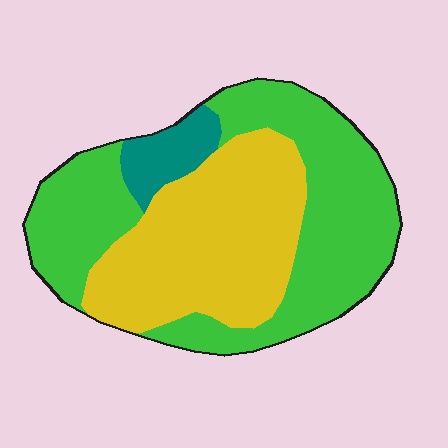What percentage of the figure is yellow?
Yellow takes up about two fifths (2/5) of the figure.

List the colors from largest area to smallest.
From largest to smallest: green, yellow, teal.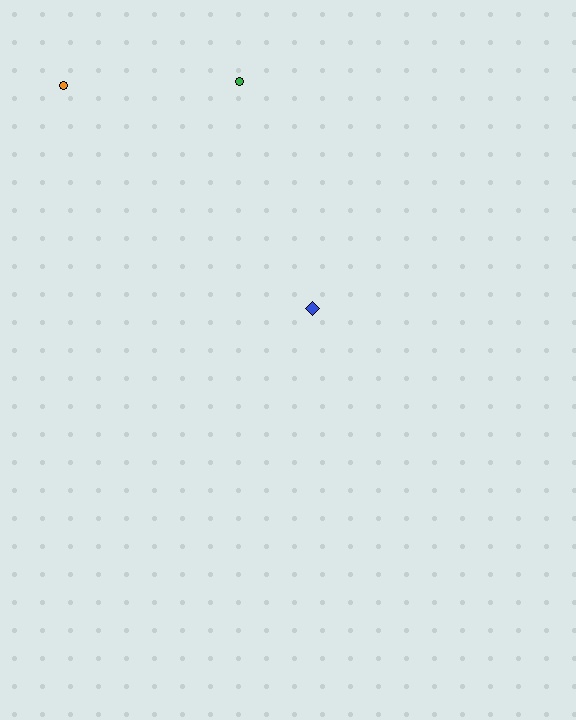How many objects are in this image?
There are 3 objects.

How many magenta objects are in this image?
There are no magenta objects.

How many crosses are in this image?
There are no crosses.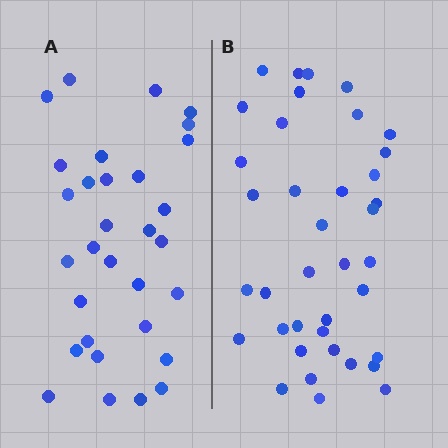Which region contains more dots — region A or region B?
Region B (the right region) has more dots.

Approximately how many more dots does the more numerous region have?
Region B has roughly 8 or so more dots than region A.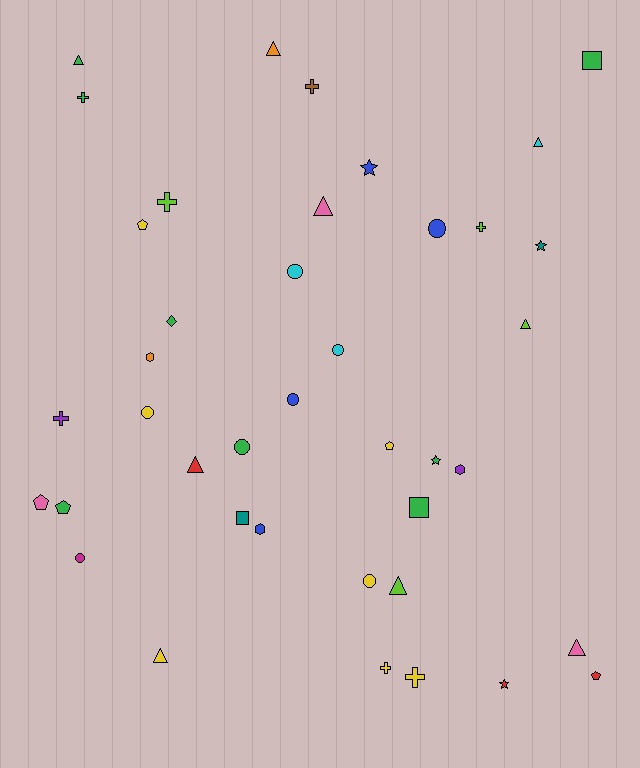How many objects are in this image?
There are 40 objects.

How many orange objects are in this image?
There are 2 orange objects.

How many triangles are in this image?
There are 9 triangles.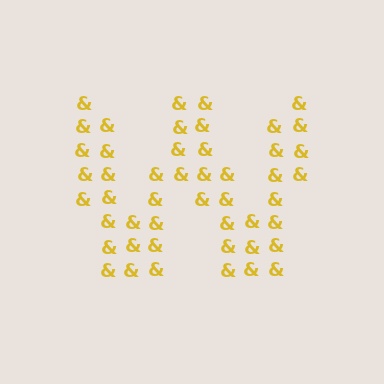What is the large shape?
The large shape is the letter W.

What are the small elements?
The small elements are ampersands.